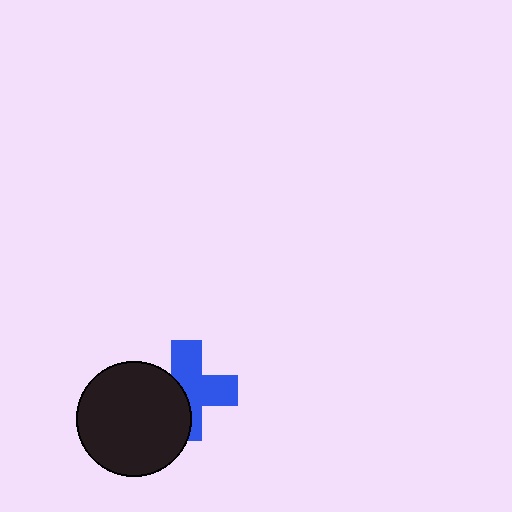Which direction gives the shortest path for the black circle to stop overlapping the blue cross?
Moving left gives the shortest separation.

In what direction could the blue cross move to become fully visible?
The blue cross could move right. That would shift it out from behind the black circle entirely.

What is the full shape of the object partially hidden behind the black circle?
The partially hidden object is a blue cross.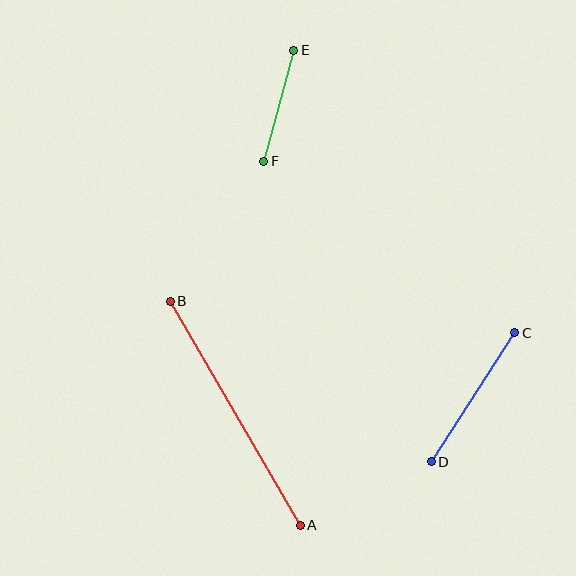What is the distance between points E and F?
The distance is approximately 115 pixels.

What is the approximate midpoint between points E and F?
The midpoint is at approximately (279, 106) pixels.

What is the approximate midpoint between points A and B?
The midpoint is at approximately (235, 413) pixels.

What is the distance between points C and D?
The distance is approximately 154 pixels.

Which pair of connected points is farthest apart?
Points A and B are farthest apart.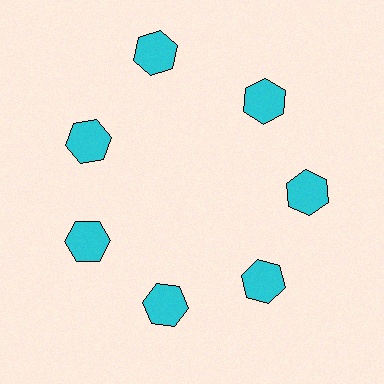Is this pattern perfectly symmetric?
No. The 7 cyan hexagons are arranged in a ring, but one element near the 12 o'clock position is pushed outward from the center, breaking the 7-fold rotational symmetry.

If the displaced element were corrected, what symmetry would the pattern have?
It would have 7-fold rotational symmetry — the pattern would map onto itself every 51 degrees.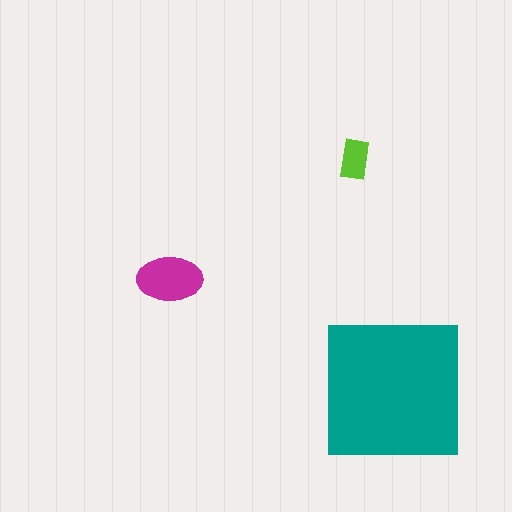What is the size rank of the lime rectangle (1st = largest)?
3rd.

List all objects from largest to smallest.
The teal square, the magenta ellipse, the lime rectangle.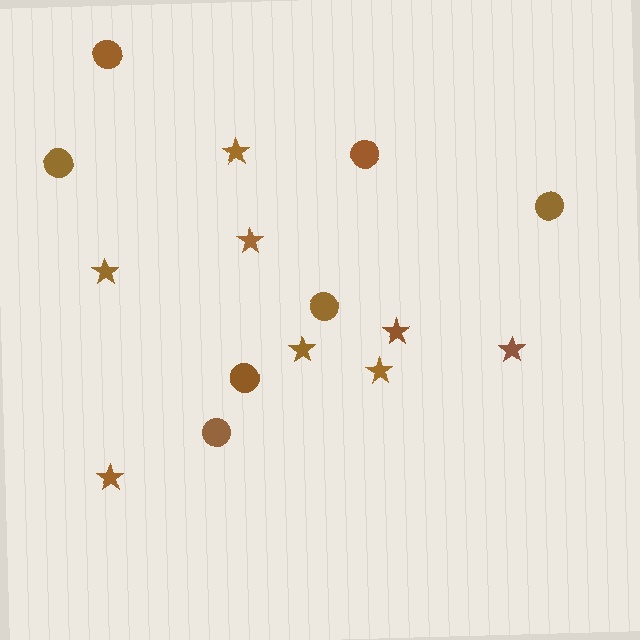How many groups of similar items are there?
There are 2 groups: one group of stars (8) and one group of circles (7).